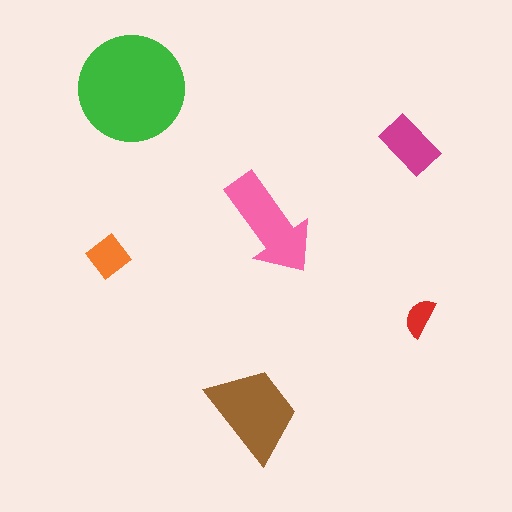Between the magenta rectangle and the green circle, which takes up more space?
The green circle.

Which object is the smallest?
The red semicircle.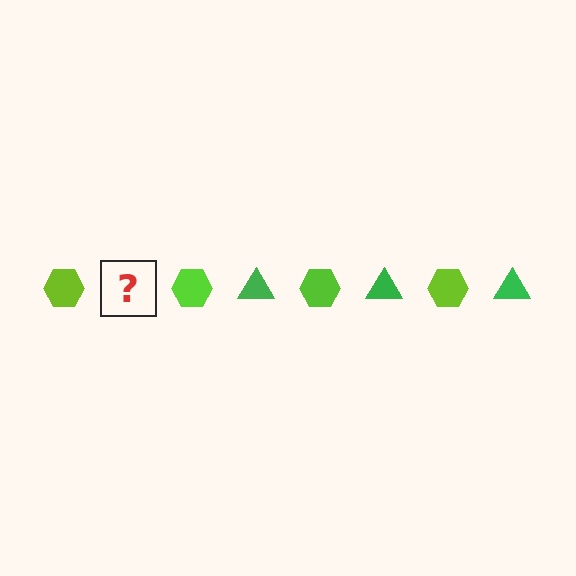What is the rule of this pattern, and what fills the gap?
The rule is that the pattern alternates between lime hexagon and green triangle. The gap should be filled with a green triangle.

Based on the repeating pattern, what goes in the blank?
The blank should be a green triangle.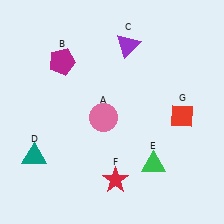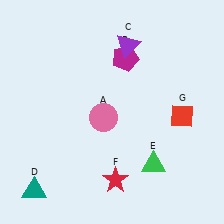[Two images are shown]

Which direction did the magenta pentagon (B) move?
The magenta pentagon (B) moved right.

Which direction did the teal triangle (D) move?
The teal triangle (D) moved down.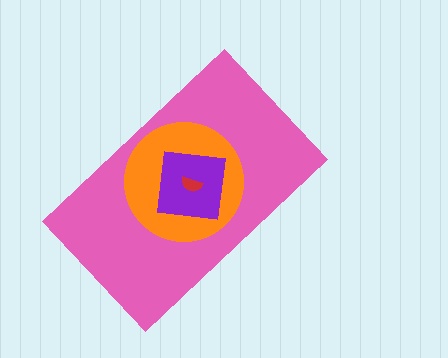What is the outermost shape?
The pink rectangle.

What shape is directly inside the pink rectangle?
The orange circle.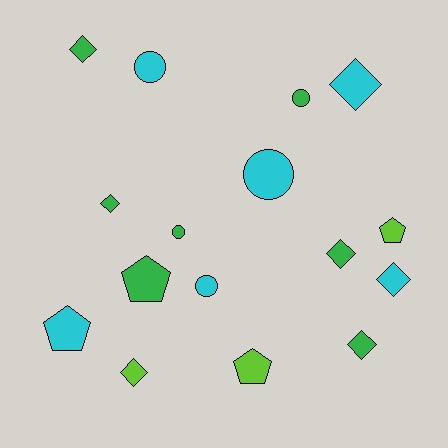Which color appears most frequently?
Green, with 7 objects.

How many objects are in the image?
There are 16 objects.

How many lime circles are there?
There are no lime circles.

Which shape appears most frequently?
Diamond, with 7 objects.